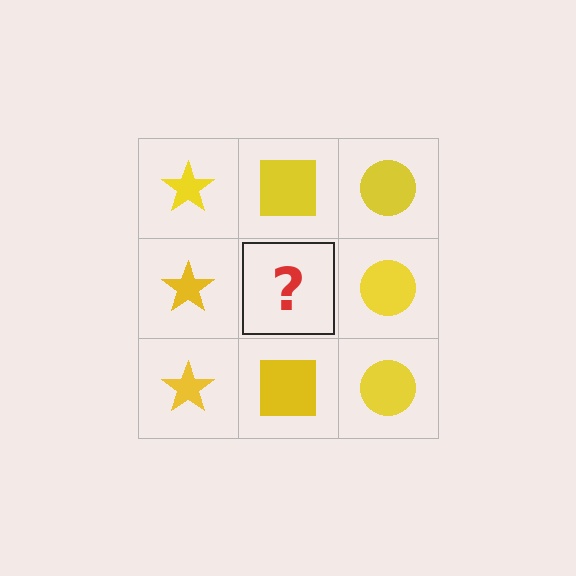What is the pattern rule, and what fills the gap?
The rule is that each column has a consistent shape. The gap should be filled with a yellow square.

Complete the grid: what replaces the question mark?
The question mark should be replaced with a yellow square.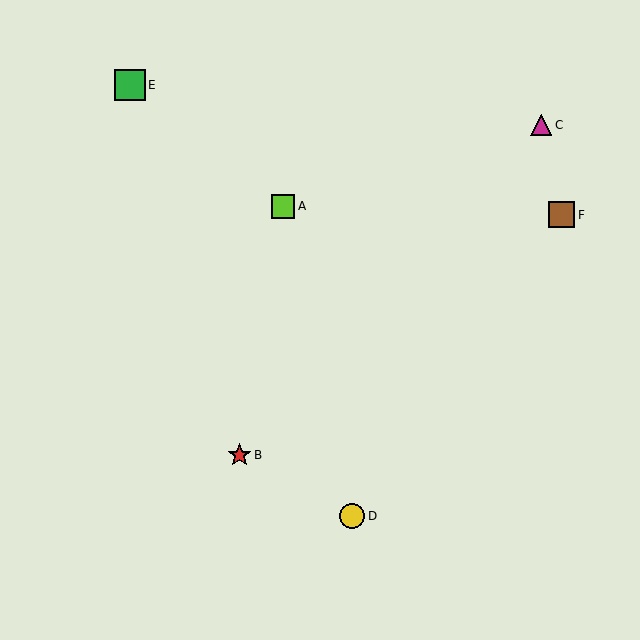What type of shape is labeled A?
Shape A is a lime square.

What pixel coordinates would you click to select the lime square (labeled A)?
Click at (283, 206) to select the lime square A.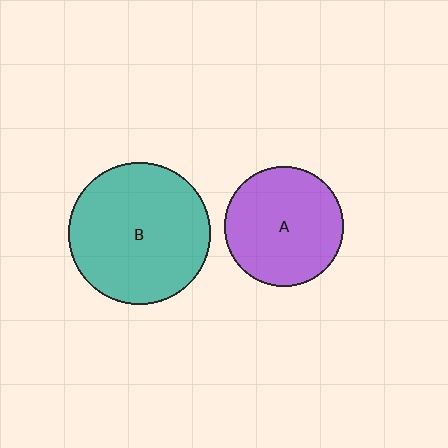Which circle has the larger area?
Circle B (teal).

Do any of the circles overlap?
No, none of the circles overlap.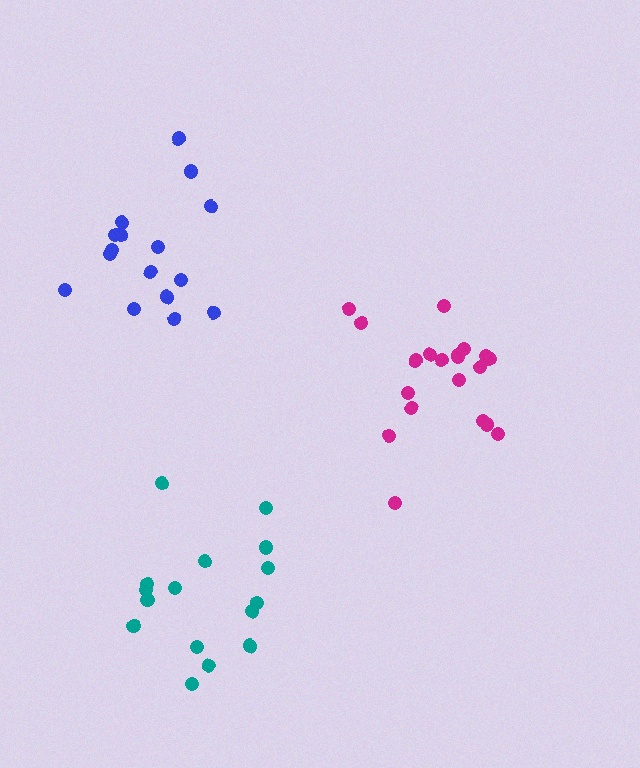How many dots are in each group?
Group 1: 16 dots, Group 2: 16 dots, Group 3: 21 dots (53 total).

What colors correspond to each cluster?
The clusters are colored: blue, teal, magenta.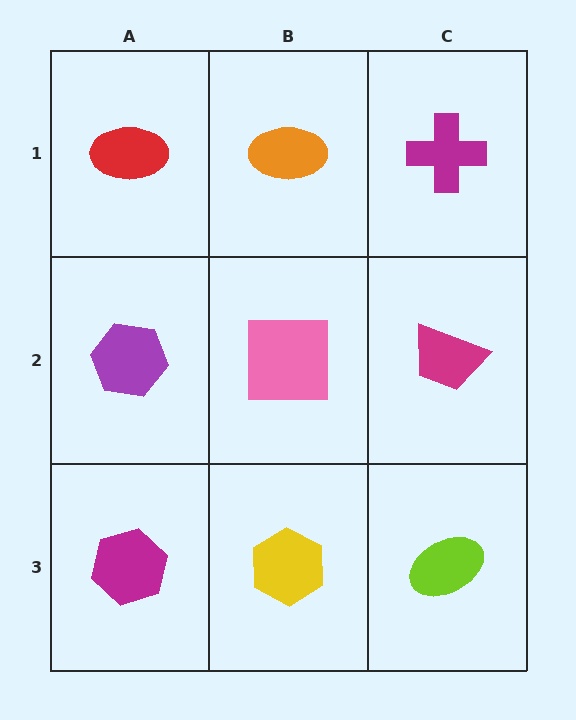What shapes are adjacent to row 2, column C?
A magenta cross (row 1, column C), a lime ellipse (row 3, column C), a pink square (row 2, column B).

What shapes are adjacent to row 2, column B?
An orange ellipse (row 1, column B), a yellow hexagon (row 3, column B), a purple hexagon (row 2, column A), a magenta trapezoid (row 2, column C).